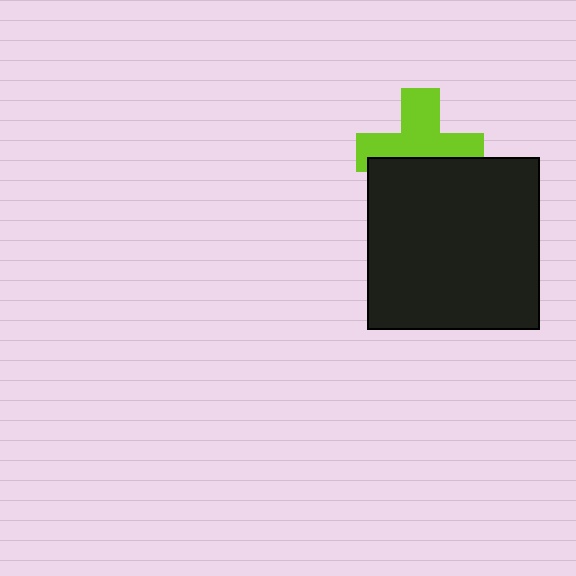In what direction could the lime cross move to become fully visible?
The lime cross could move up. That would shift it out from behind the black square entirely.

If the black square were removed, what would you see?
You would see the complete lime cross.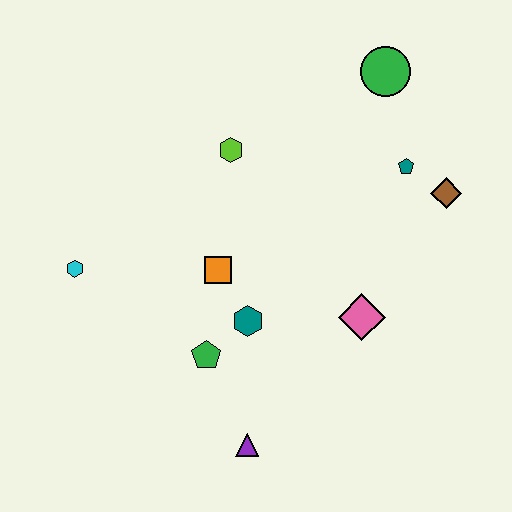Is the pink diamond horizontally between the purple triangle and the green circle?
Yes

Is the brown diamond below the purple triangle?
No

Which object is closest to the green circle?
The teal pentagon is closest to the green circle.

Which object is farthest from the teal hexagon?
The green circle is farthest from the teal hexagon.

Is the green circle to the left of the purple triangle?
No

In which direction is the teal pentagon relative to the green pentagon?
The teal pentagon is to the right of the green pentagon.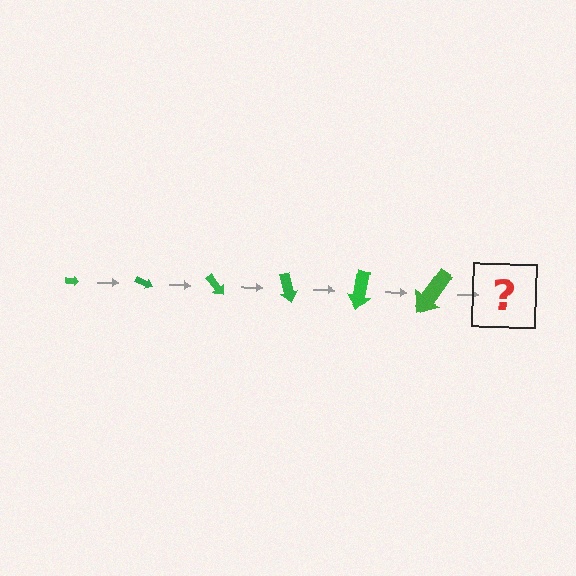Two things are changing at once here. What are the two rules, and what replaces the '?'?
The two rules are that the arrow grows larger each step and it rotates 25 degrees each step. The '?' should be an arrow, larger than the previous one and rotated 150 degrees from the start.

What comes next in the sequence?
The next element should be an arrow, larger than the previous one and rotated 150 degrees from the start.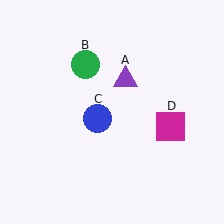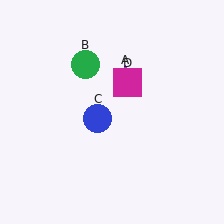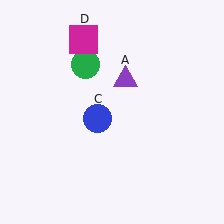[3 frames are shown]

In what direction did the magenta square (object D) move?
The magenta square (object D) moved up and to the left.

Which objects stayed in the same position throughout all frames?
Purple triangle (object A) and green circle (object B) and blue circle (object C) remained stationary.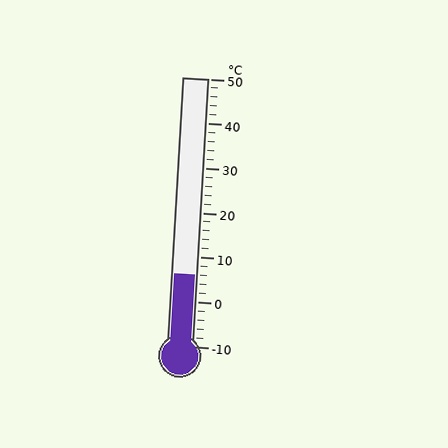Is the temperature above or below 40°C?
The temperature is below 40°C.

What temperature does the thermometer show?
The thermometer shows approximately 6°C.